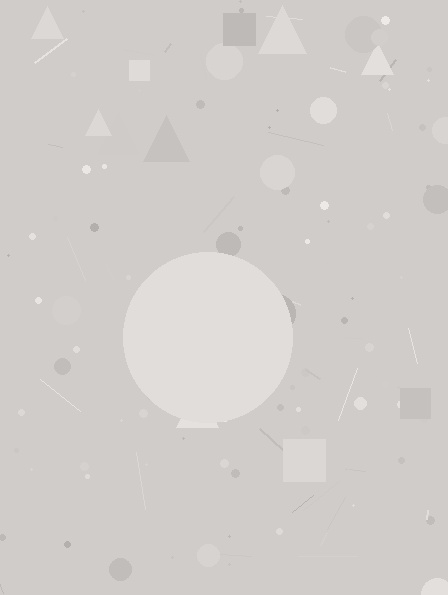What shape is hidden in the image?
A circle is hidden in the image.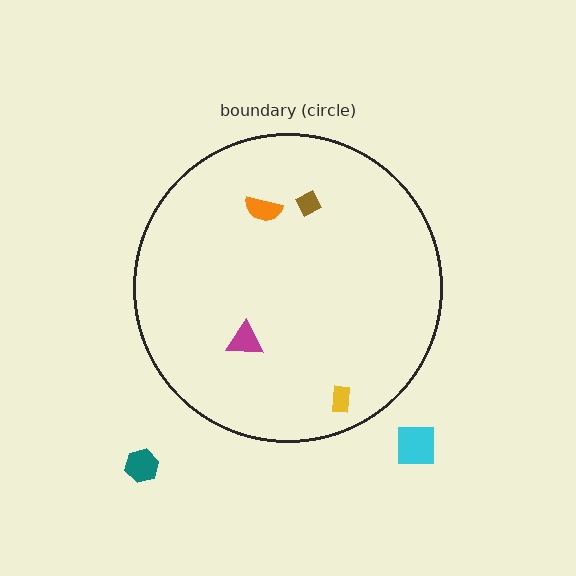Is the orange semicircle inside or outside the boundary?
Inside.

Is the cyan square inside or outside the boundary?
Outside.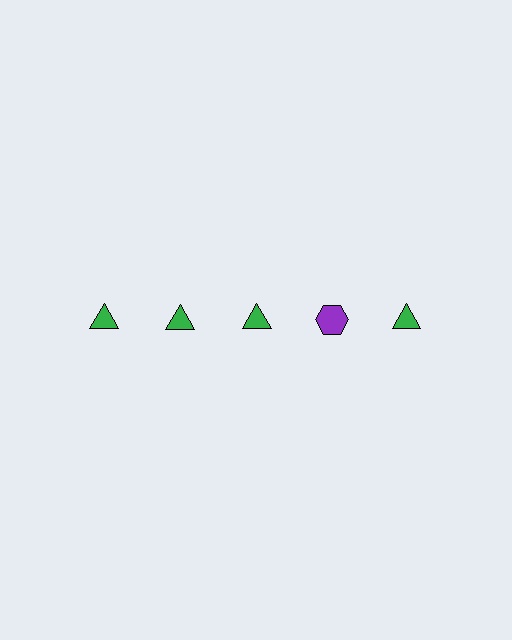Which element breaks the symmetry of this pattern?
The purple hexagon in the top row, second from right column breaks the symmetry. All other shapes are green triangles.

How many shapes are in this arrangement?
There are 5 shapes arranged in a grid pattern.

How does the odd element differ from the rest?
It differs in both color (purple instead of green) and shape (hexagon instead of triangle).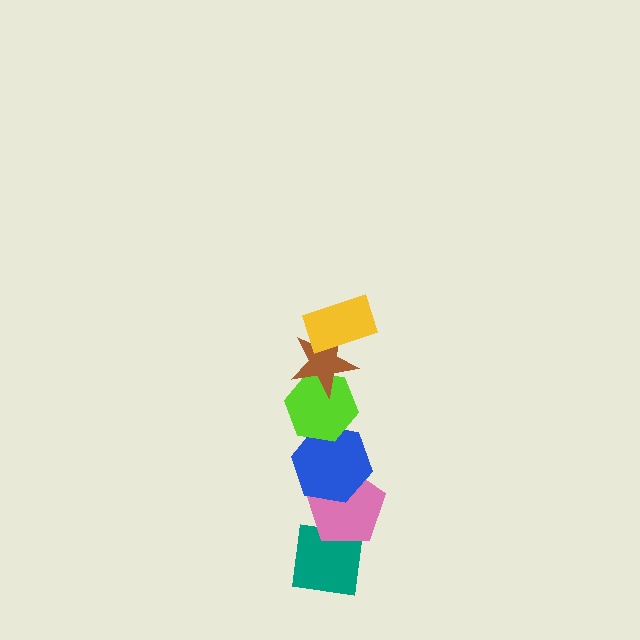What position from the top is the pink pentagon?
The pink pentagon is 5th from the top.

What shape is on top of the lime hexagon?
The brown star is on top of the lime hexagon.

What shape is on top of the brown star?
The yellow rectangle is on top of the brown star.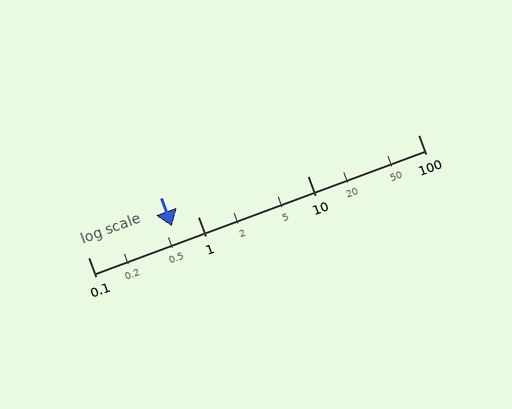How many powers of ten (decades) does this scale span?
The scale spans 3 decades, from 0.1 to 100.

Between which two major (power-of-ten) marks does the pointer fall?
The pointer is between 0.1 and 1.